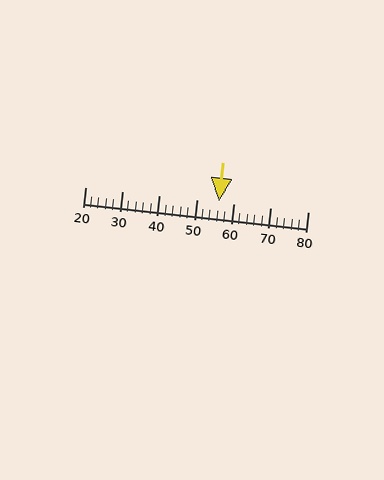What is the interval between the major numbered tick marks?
The major tick marks are spaced 10 units apart.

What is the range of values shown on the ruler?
The ruler shows values from 20 to 80.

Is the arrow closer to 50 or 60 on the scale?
The arrow is closer to 60.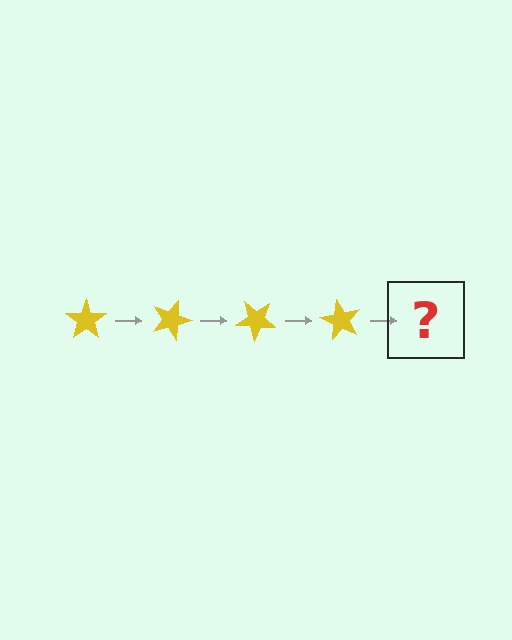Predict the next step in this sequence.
The next step is a yellow star rotated 80 degrees.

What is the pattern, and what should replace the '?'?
The pattern is that the star rotates 20 degrees each step. The '?' should be a yellow star rotated 80 degrees.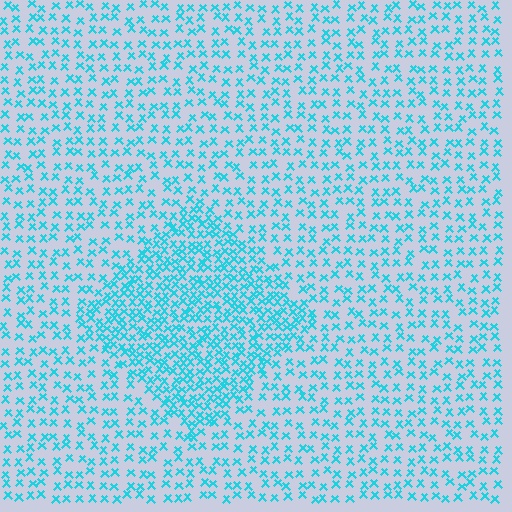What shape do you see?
I see a diamond.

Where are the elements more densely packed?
The elements are more densely packed inside the diamond boundary.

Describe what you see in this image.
The image contains small cyan elements arranged at two different densities. A diamond-shaped region is visible where the elements are more densely packed than the surrounding area.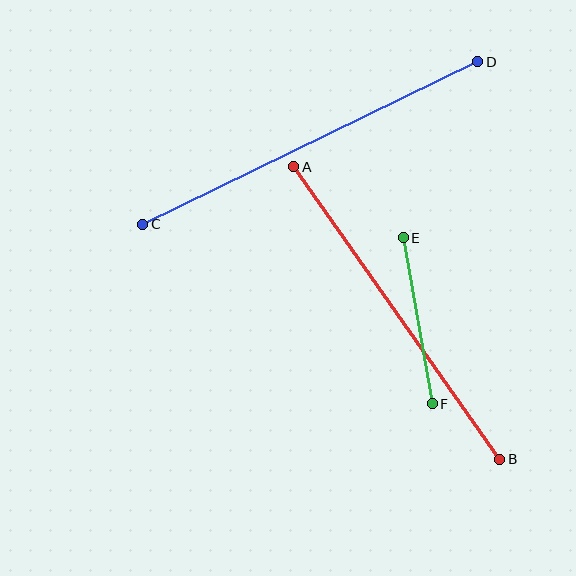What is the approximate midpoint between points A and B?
The midpoint is at approximately (397, 313) pixels.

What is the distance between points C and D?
The distance is approximately 372 pixels.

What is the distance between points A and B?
The distance is approximately 358 pixels.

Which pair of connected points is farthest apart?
Points C and D are farthest apart.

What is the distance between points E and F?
The distance is approximately 169 pixels.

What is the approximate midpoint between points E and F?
The midpoint is at approximately (418, 321) pixels.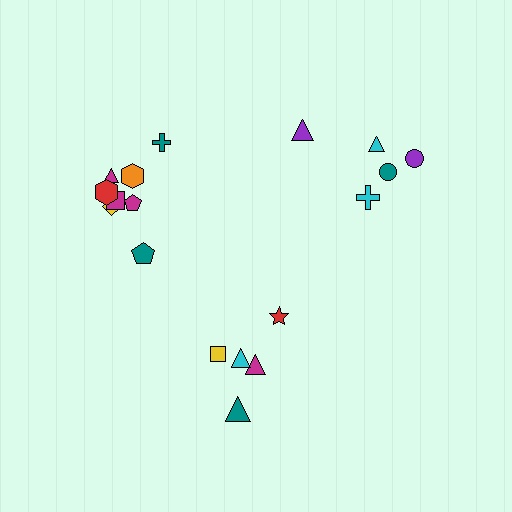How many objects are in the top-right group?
There are 5 objects.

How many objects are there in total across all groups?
There are 18 objects.